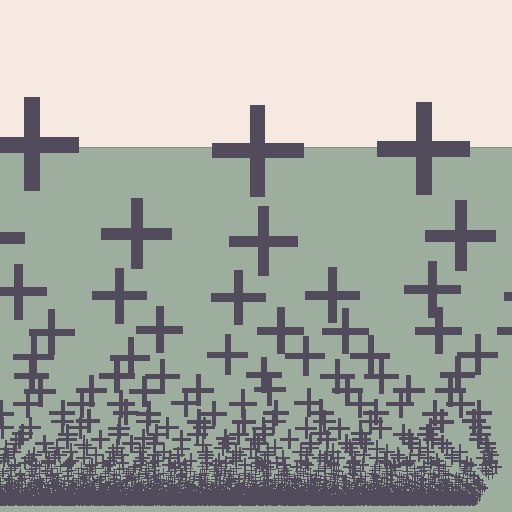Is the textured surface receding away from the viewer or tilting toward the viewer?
The surface appears to tilt toward the viewer. Texture elements get larger and sparser toward the top.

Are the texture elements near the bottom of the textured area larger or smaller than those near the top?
Smaller. The gradient is inverted — elements near the bottom are smaller and denser.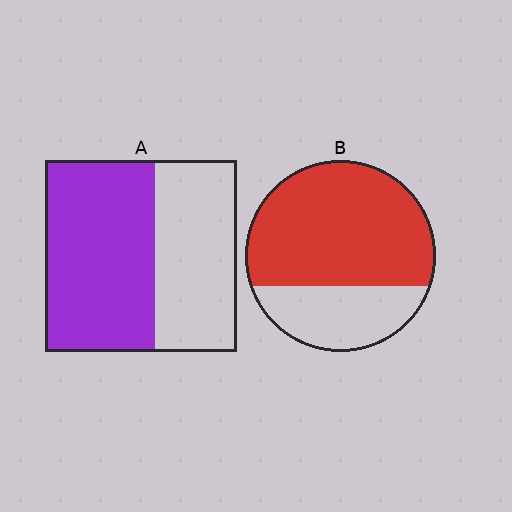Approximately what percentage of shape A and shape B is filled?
A is approximately 55% and B is approximately 70%.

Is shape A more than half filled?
Yes.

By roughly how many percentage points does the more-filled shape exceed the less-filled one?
By roughly 10 percentage points (B over A).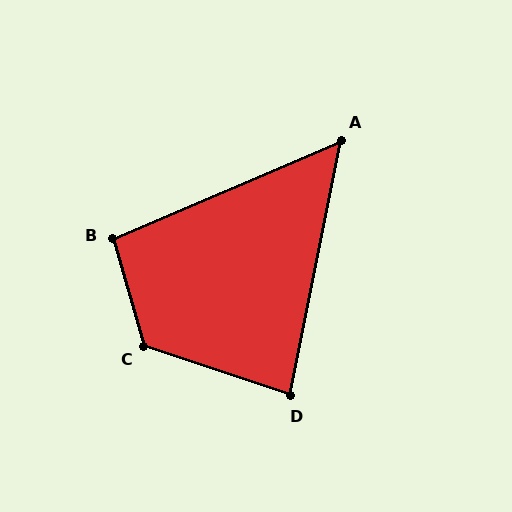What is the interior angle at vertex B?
Approximately 97 degrees (obtuse).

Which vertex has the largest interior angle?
C, at approximately 125 degrees.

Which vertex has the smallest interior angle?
A, at approximately 55 degrees.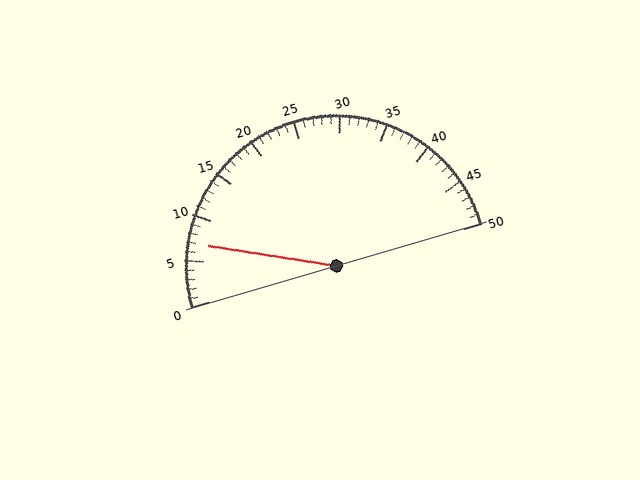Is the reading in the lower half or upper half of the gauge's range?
The reading is in the lower half of the range (0 to 50).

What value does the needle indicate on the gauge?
The needle indicates approximately 7.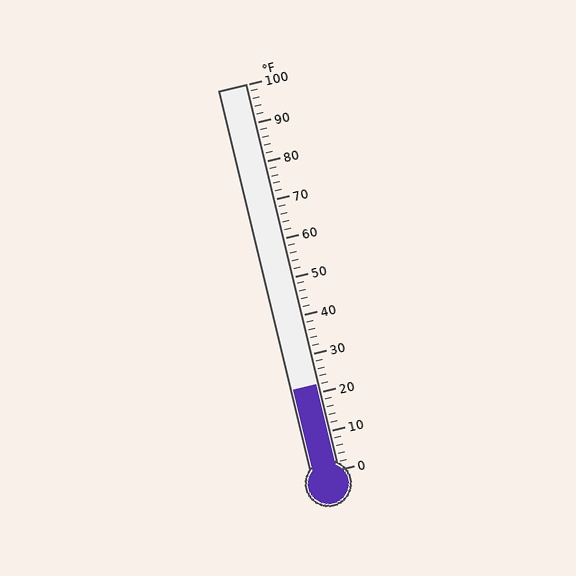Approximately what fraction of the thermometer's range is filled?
The thermometer is filled to approximately 20% of its range.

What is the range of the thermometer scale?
The thermometer scale ranges from 0°F to 100°F.